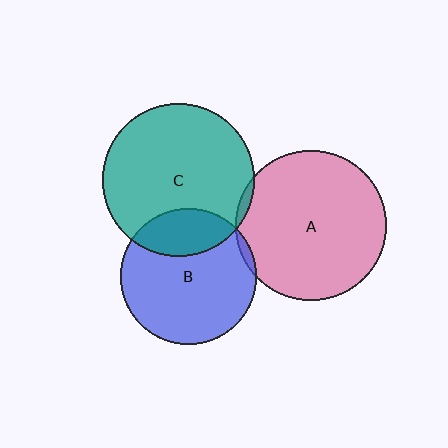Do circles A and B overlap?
Yes.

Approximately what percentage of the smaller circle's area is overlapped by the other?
Approximately 5%.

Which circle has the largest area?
Circle C (teal).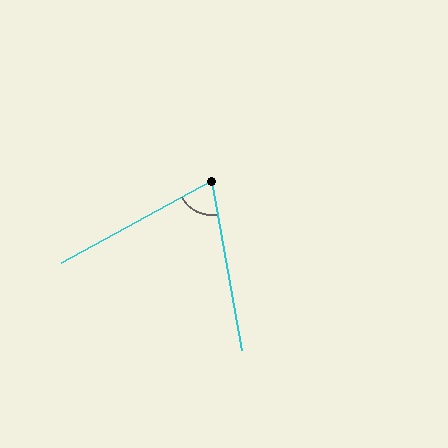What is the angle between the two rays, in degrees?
Approximately 71 degrees.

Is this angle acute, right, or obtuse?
It is acute.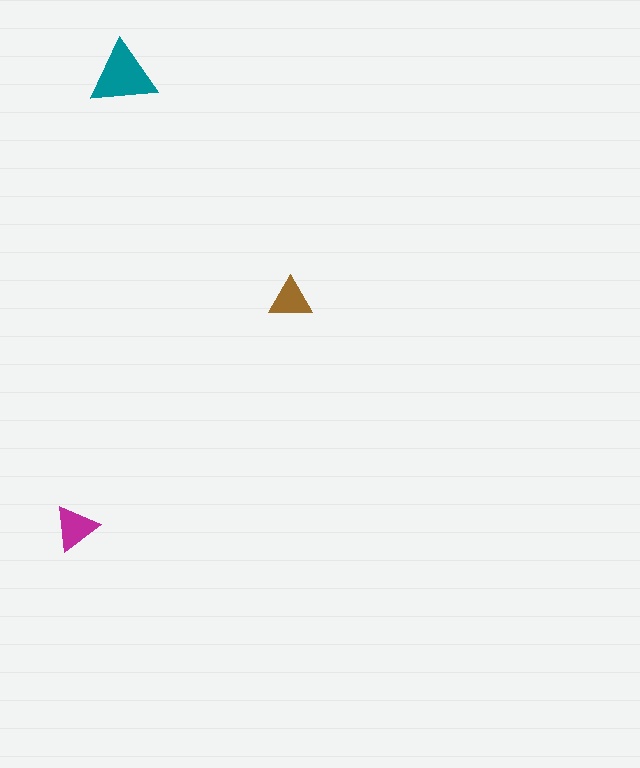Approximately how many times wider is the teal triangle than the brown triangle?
About 1.5 times wider.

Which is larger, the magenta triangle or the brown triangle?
The magenta one.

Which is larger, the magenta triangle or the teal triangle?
The teal one.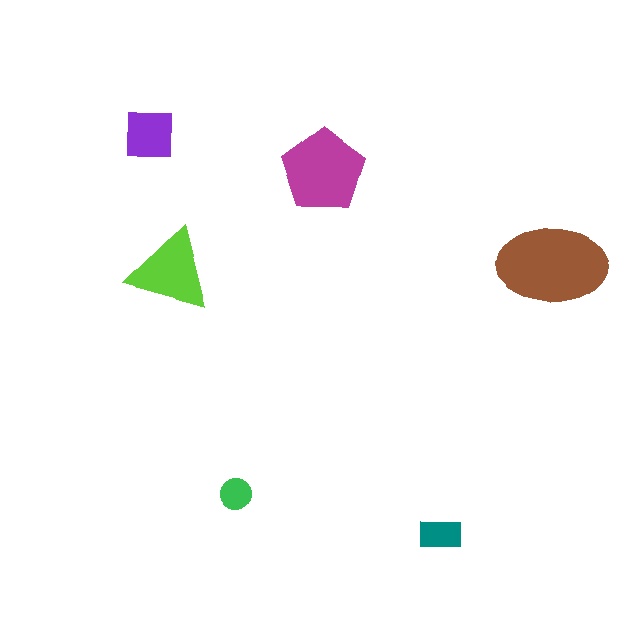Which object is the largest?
The brown ellipse.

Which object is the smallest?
The green circle.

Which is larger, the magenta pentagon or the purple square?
The magenta pentagon.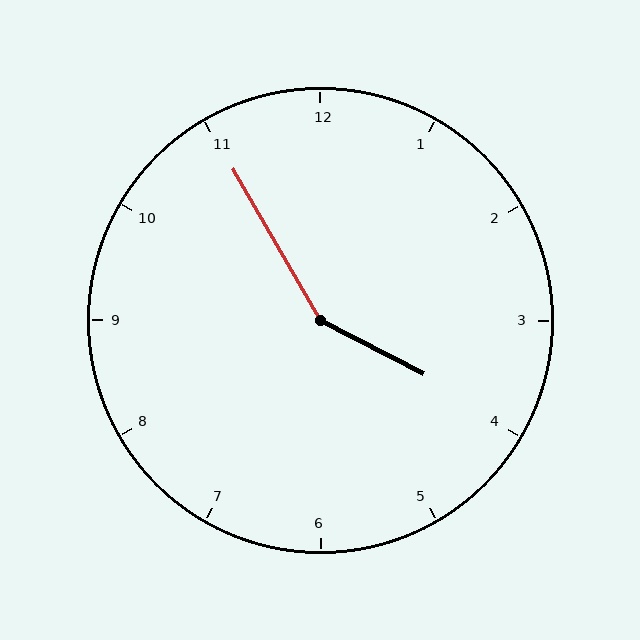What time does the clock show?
3:55.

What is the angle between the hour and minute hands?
Approximately 148 degrees.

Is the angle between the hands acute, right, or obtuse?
It is obtuse.